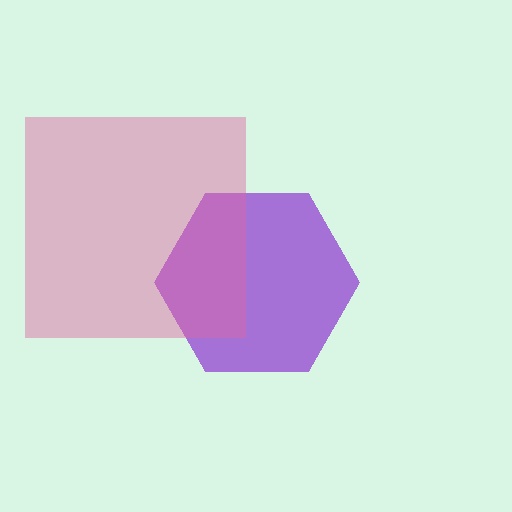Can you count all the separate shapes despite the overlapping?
Yes, there are 2 separate shapes.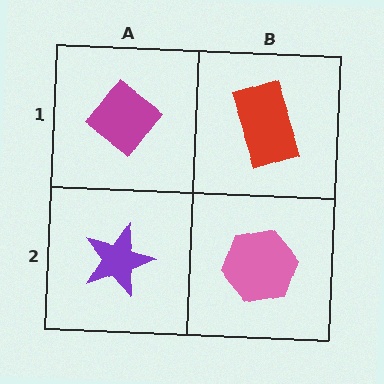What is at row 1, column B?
A red rectangle.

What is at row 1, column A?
A magenta diamond.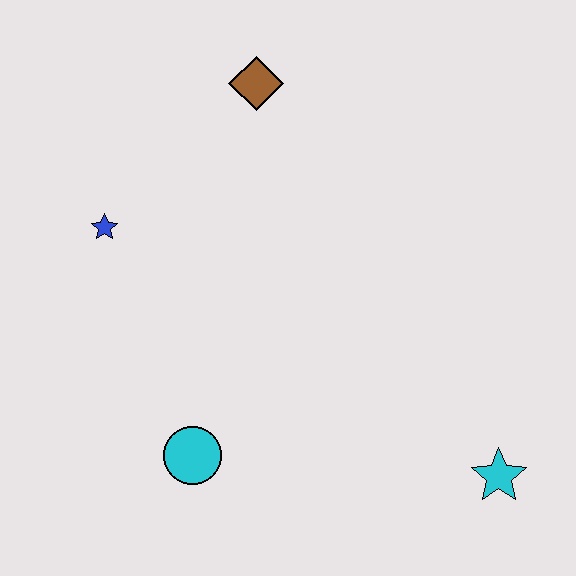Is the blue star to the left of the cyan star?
Yes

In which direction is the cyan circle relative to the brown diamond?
The cyan circle is below the brown diamond.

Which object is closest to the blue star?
The brown diamond is closest to the blue star.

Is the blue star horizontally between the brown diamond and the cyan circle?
No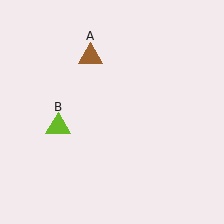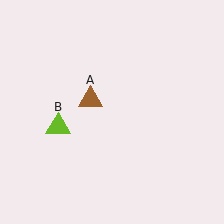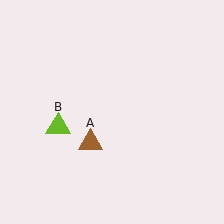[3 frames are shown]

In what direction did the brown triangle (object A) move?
The brown triangle (object A) moved down.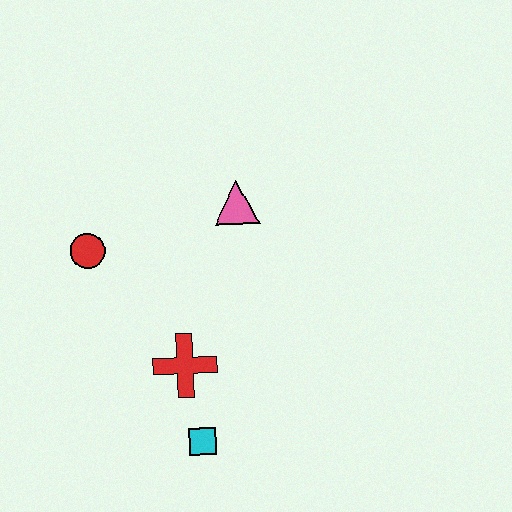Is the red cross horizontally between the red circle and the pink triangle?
Yes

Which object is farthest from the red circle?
The cyan square is farthest from the red circle.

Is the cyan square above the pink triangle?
No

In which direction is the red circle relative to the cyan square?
The red circle is above the cyan square.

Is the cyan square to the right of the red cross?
Yes